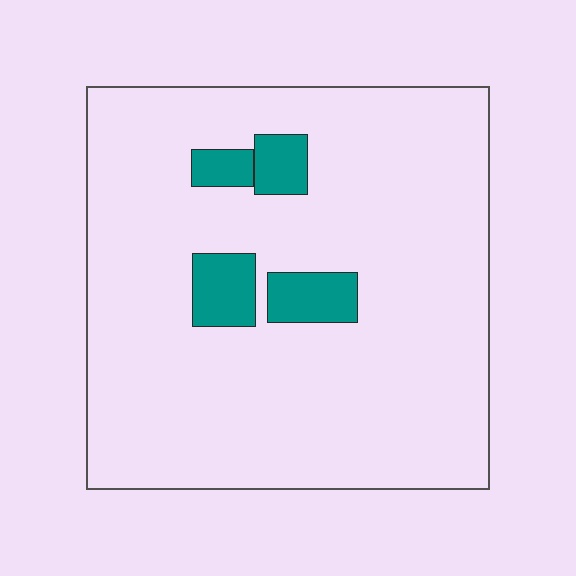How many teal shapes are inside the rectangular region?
4.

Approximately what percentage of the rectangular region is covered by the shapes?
Approximately 10%.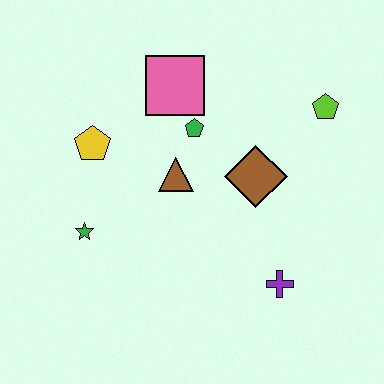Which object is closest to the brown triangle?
The green pentagon is closest to the brown triangle.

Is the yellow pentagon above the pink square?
No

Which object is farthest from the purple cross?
The yellow pentagon is farthest from the purple cross.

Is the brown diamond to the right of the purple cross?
No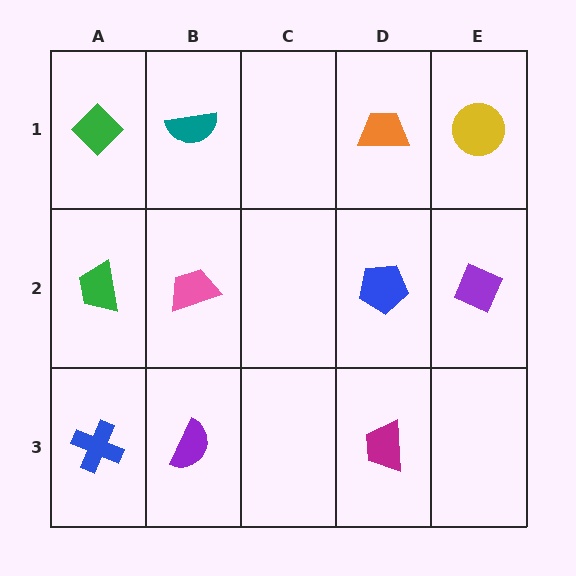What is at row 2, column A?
A green trapezoid.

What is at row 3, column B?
A purple semicircle.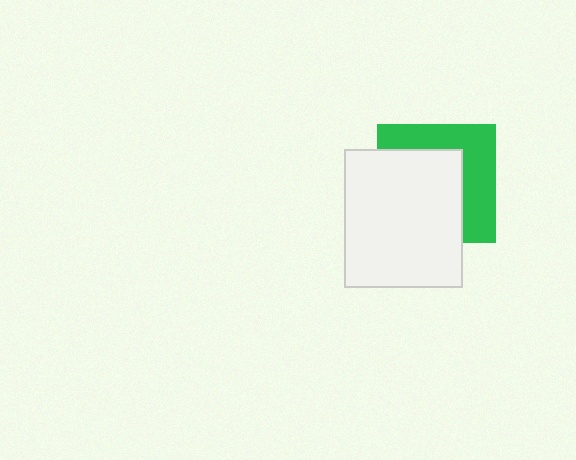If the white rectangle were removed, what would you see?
You would see the complete green square.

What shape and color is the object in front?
The object in front is a white rectangle.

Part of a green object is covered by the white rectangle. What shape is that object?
It is a square.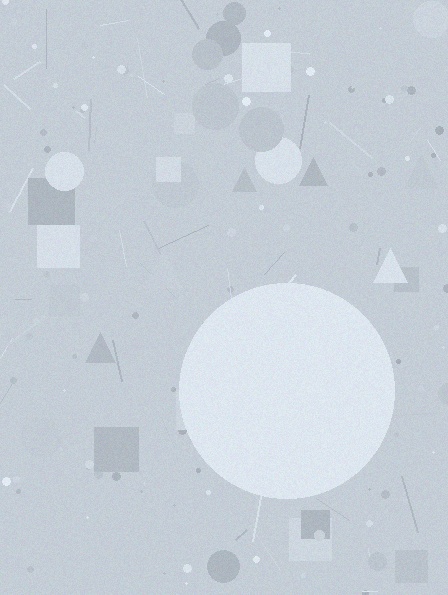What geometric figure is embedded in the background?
A circle is embedded in the background.